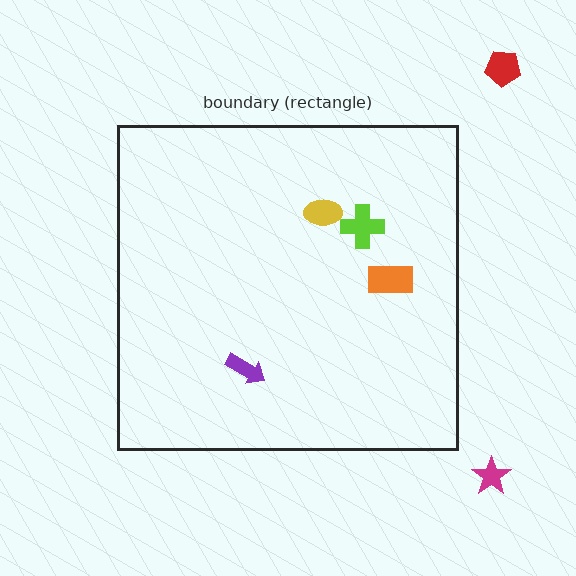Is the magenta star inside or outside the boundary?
Outside.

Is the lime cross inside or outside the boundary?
Inside.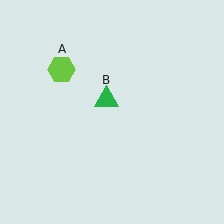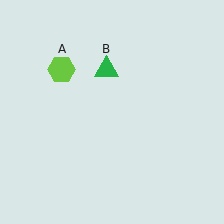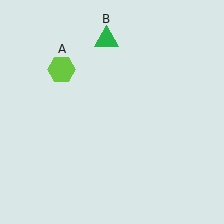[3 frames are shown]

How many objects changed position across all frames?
1 object changed position: green triangle (object B).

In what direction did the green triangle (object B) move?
The green triangle (object B) moved up.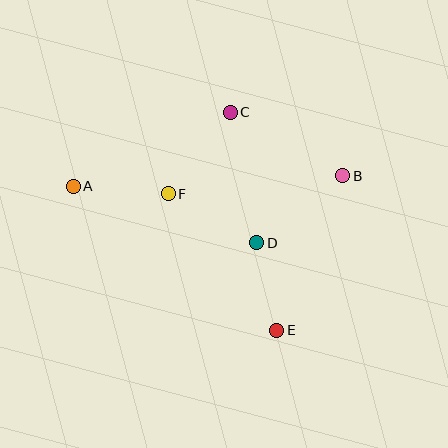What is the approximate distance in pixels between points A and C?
The distance between A and C is approximately 174 pixels.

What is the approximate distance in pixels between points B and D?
The distance between B and D is approximately 109 pixels.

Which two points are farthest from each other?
Points A and B are farthest from each other.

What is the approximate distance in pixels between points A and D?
The distance between A and D is approximately 192 pixels.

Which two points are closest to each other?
Points D and E are closest to each other.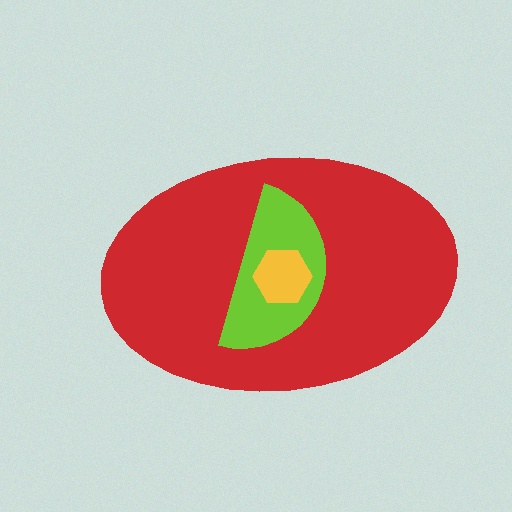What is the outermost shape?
The red ellipse.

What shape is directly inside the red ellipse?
The lime semicircle.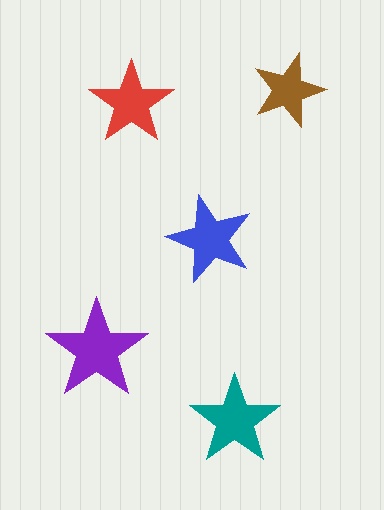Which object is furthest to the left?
The purple star is leftmost.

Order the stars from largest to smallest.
the purple one, the teal one, the blue one, the red one, the brown one.